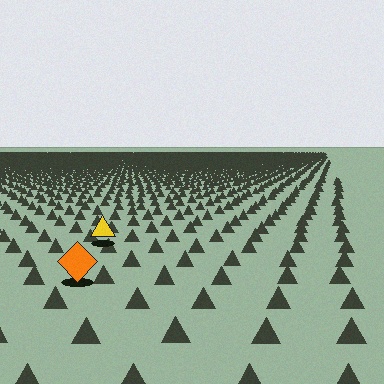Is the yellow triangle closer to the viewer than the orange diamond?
No. The orange diamond is closer — you can tell from the texture gradient: the ground texture is coarser near it.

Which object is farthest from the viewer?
The yellow triangle is farthest from the viewer. It appears smaller and the ground texture around it is denser.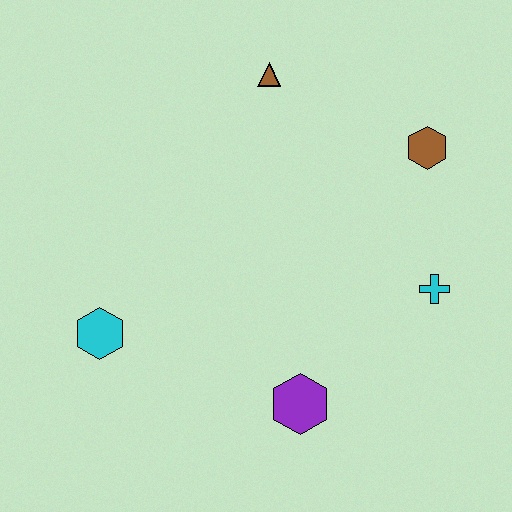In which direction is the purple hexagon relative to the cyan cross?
The purple hexagon is to the left of the cyan cross.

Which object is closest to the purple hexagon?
The cyan cross is closest to the purple hexagon.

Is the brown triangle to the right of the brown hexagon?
No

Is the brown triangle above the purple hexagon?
Yes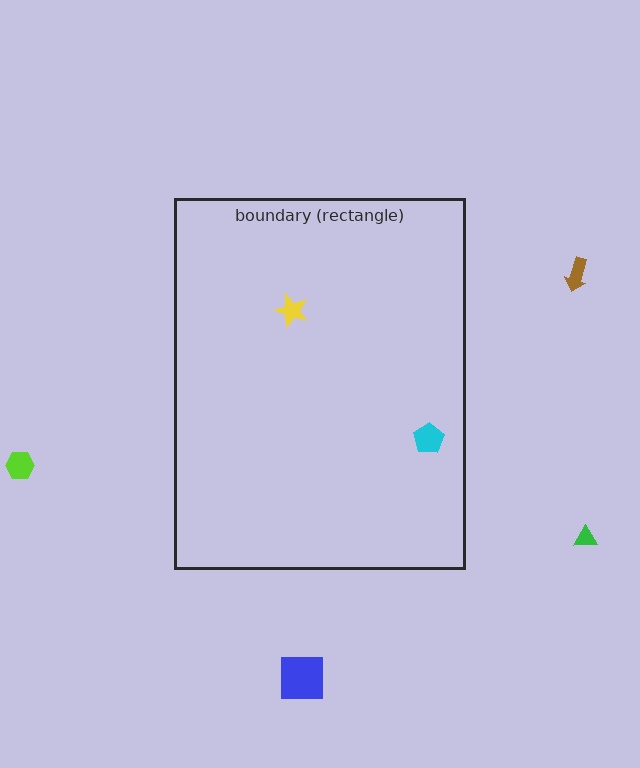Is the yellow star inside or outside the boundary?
Inside.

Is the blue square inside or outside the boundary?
Outside.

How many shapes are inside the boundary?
2 inside, 4 outside.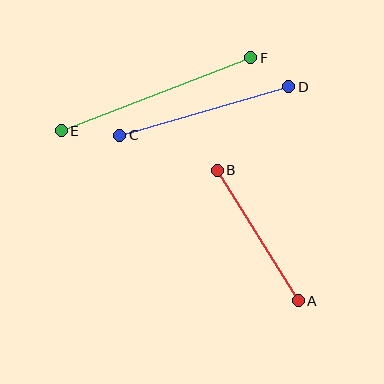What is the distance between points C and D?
The distance is approximately 176 pixels.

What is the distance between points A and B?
The distance is approximately 154 pixels.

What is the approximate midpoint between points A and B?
The midpoint is at approximately (258, 236) pixels.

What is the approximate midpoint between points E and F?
The midpoint is at approximately (156, 94) pixels.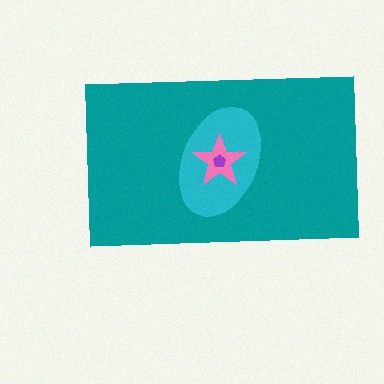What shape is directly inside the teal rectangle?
The cyan ellipse.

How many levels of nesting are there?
4.